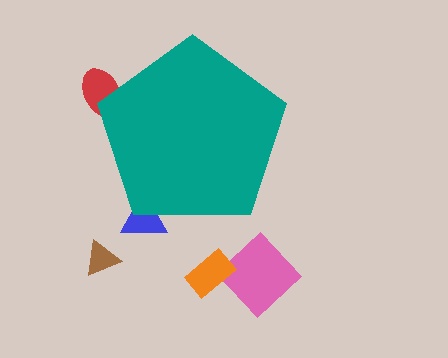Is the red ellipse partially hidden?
Yes, the red ellipse is partially hidden behind the teal pentagon.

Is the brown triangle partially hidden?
No, the brown triangle is fully visible.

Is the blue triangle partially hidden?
Yes, the blue triangle is partially hidden behind the teal pentagon.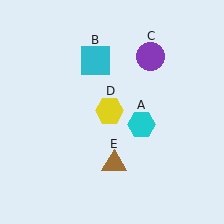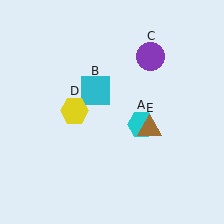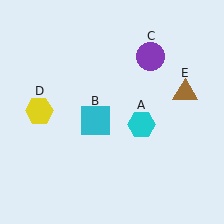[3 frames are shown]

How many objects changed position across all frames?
3 objects changed position: cyan square (object B), yellow hexagon (object D), brown triangle (object E).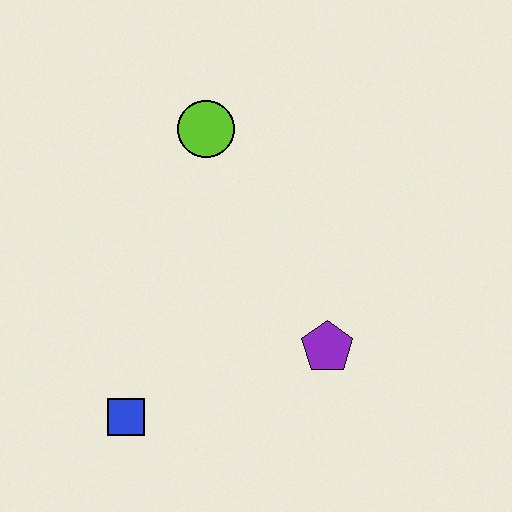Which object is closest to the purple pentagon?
The blue square is closest to the purple pentagon.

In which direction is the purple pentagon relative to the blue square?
The purple pentagon is to the right of the blue square.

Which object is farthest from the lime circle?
The blue square is farthest from the lime circle.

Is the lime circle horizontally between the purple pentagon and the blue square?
Yes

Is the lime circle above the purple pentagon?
Yes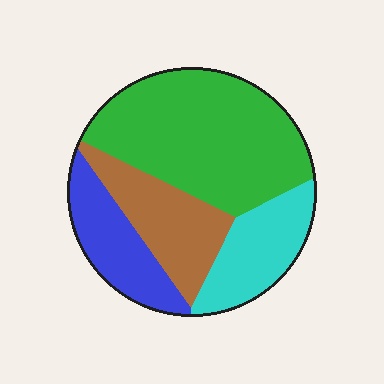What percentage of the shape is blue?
Blue takes up between a sixth and a third of the shape.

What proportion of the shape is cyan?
Cyan covers 18% of the shape.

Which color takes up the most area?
Green, at roughly 45%.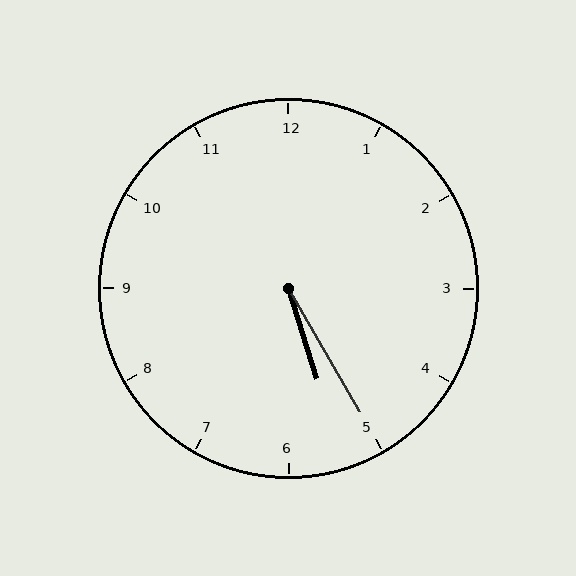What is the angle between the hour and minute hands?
Approximately 12 degrees.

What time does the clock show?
5:25.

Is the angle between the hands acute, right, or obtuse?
It is acute.